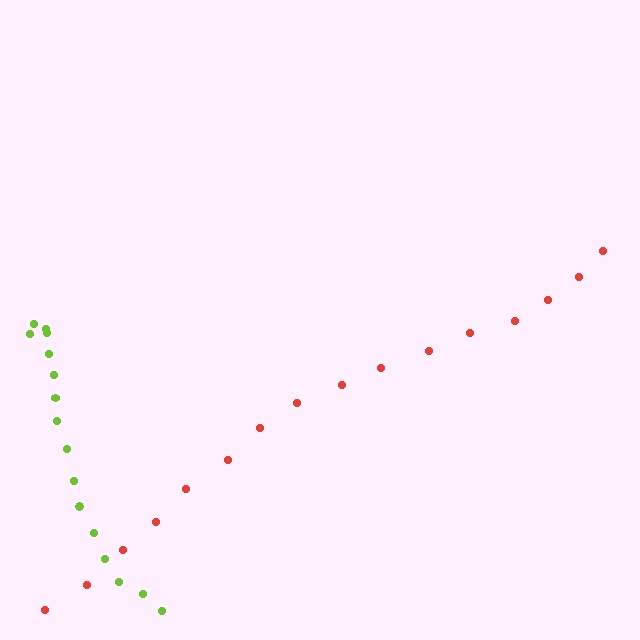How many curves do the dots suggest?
There are 2 distinct paths.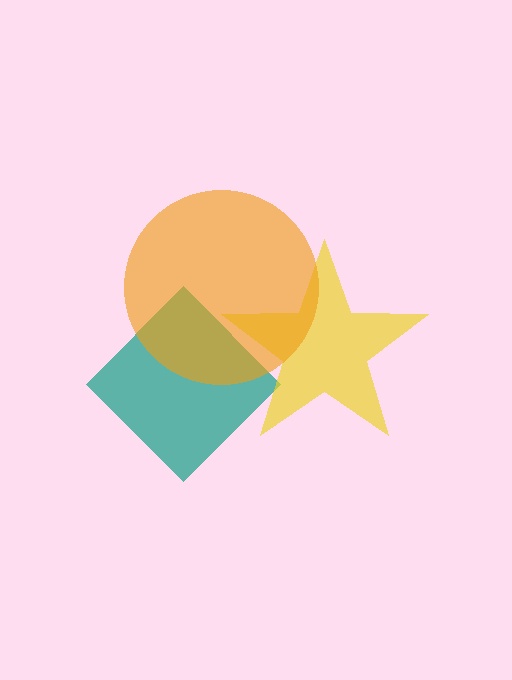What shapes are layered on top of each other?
The layered shapes are: a teal diamond, a yellow star, an orange circle.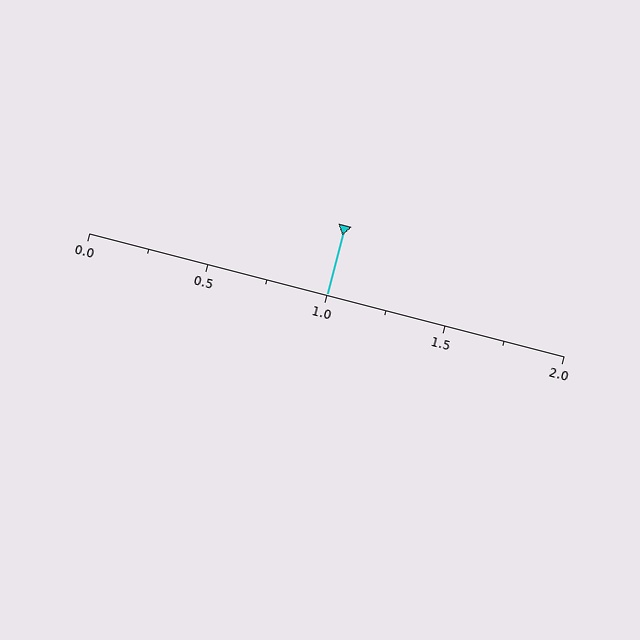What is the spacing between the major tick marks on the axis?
The major ticks are spaced 0.5 apart.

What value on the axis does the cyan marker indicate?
The marker indicates approximately 1.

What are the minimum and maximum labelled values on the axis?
The axis runs from 0.0 to 2.0.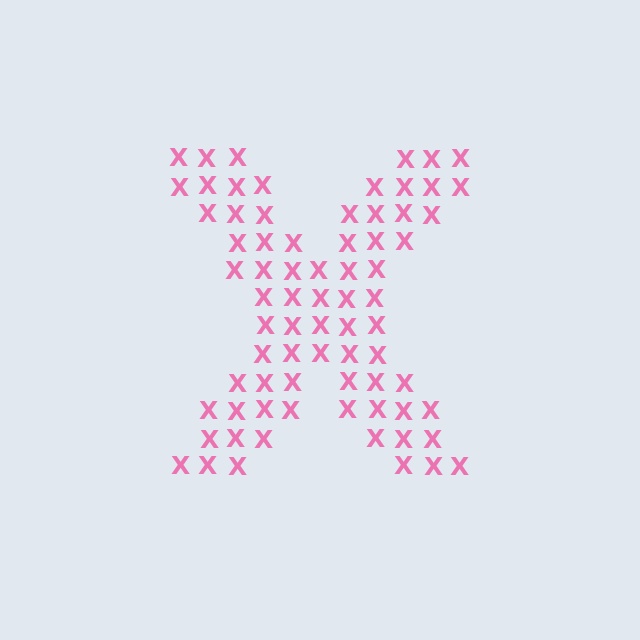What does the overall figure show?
The overall figure shows the letter X.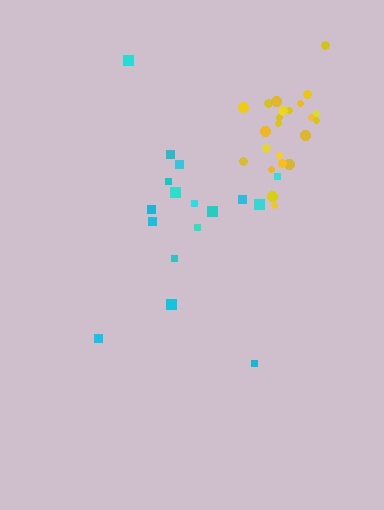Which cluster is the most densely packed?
Yellow.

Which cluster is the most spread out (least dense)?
Cyan.